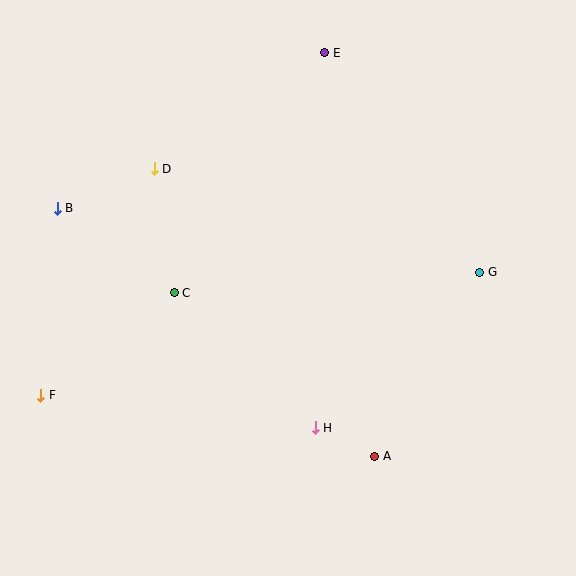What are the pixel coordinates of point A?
Point A is at (375, 456).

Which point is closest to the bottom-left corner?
Point F is closest to the bottom-left corner.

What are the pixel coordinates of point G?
Point G is at (480, 272).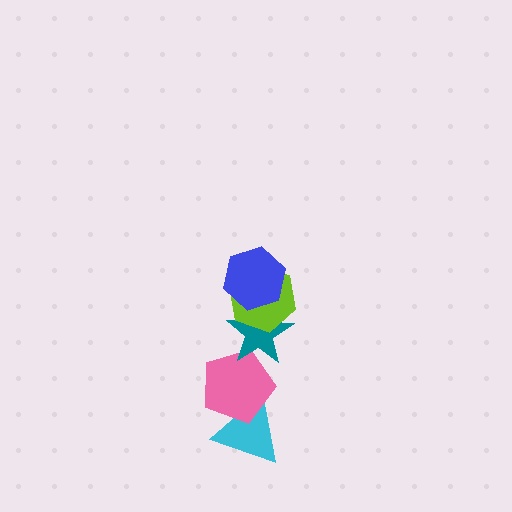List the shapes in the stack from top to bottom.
From top to bottom: the blue hexagon, the lime hexagon, the teal star, the pink pentagon, the cyan triangle.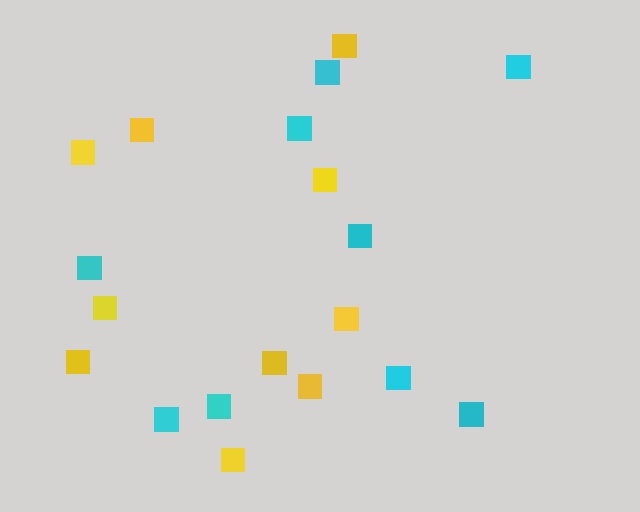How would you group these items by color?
There are 2 groups: one group of yellow squares (10) and one group of cyan squares (9).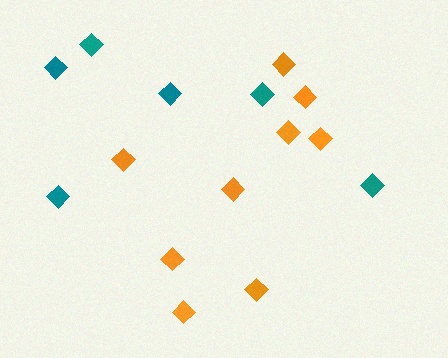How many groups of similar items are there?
There are 2 groups: one group of teal diamonds (6) and one group of orange diamonds (9).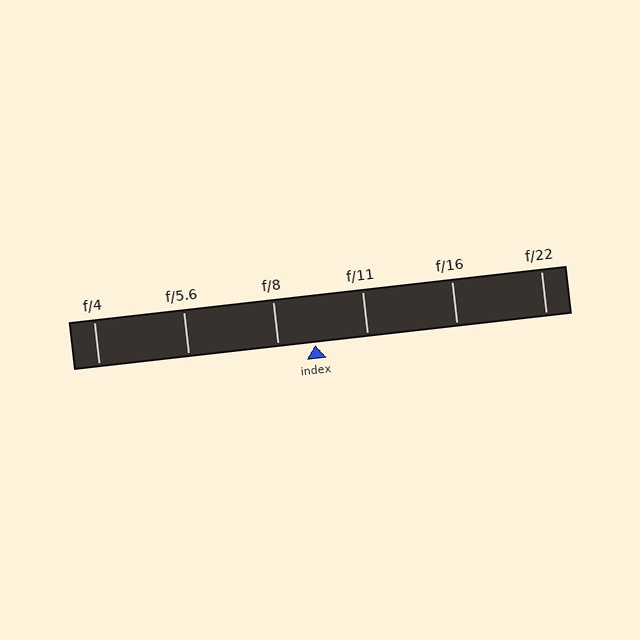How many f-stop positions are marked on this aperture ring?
There are 6 f-stop positions marked.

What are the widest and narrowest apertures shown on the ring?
The widest aperture shown is f/4 and the narrowest is f/22.